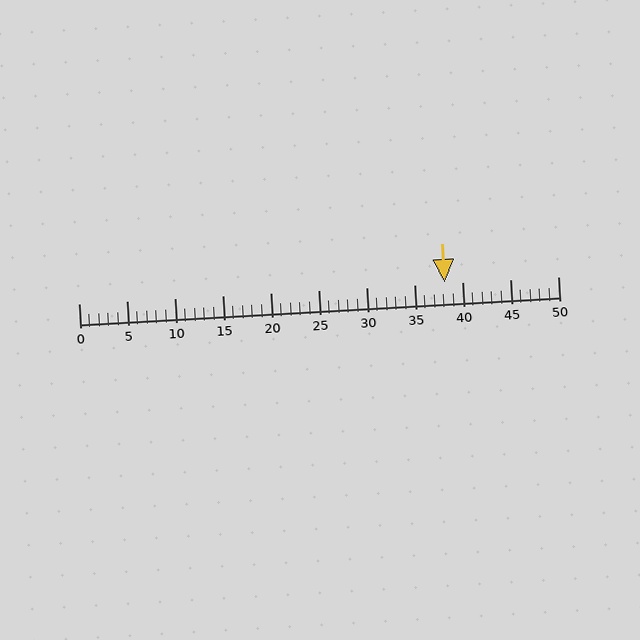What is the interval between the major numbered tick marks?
The major tick marks are spaced 5 units apart.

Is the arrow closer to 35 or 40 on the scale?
The arrow is closer to 40.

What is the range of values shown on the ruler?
The ruler shows values from 0 to 50.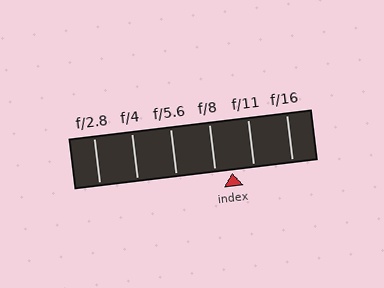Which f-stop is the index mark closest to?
The index mark is closest to f/8.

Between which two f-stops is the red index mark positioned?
The index mark is between f/8 and f/11.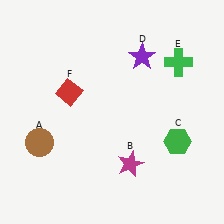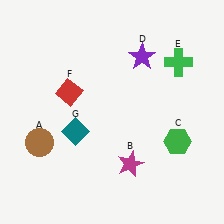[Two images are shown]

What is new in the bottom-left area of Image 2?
A teal diamond (G) was added in the bottom-left area of Image 2.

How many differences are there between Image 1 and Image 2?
There is 1 difference between the two images.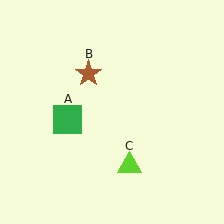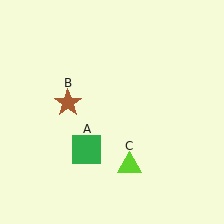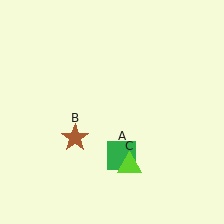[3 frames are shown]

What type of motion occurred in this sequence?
The green square (object A), brown star (object B) rotated counterclockwise around the center of the scene.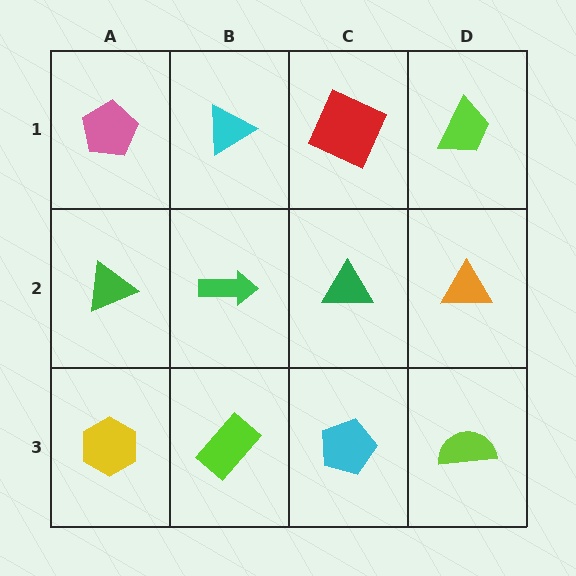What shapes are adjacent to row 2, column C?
A red square (row 1, column C), a cyan pentagon (row 3, column C), a green arrow (row 2, column B), an orange triangle (row 2, column D).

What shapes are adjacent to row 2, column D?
A lime trapezoid (row 1, column D), a lime semicircle (row 3, column D), a green triangle (row 2, column C).